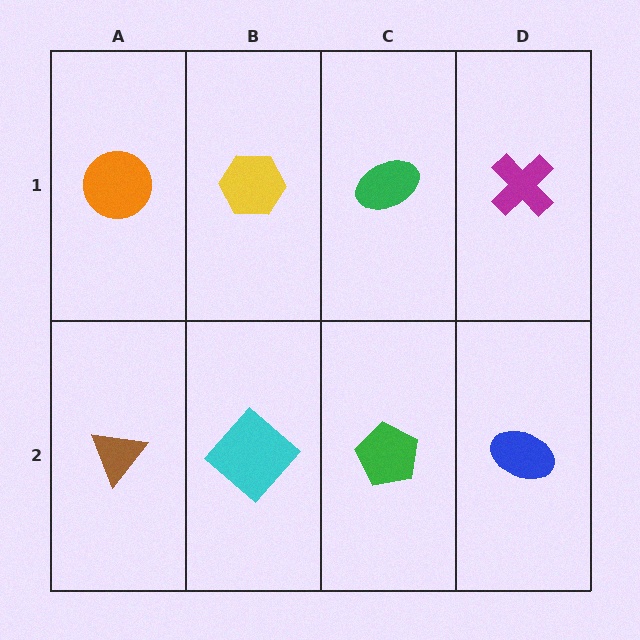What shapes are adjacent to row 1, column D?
A blue ellipse (row 2, column D), a green ellipse (row 1, column C).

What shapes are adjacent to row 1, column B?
A cyan diamond (row 2, column B), an orange circle (row 1, column A), a green ellipse (row 1, column C).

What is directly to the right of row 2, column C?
A blue ellipse.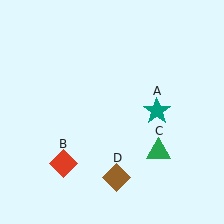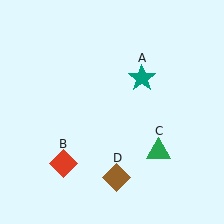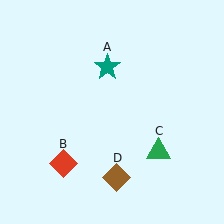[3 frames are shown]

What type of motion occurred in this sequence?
The teal star (object A) rotated counterclockwise around the center of the scene.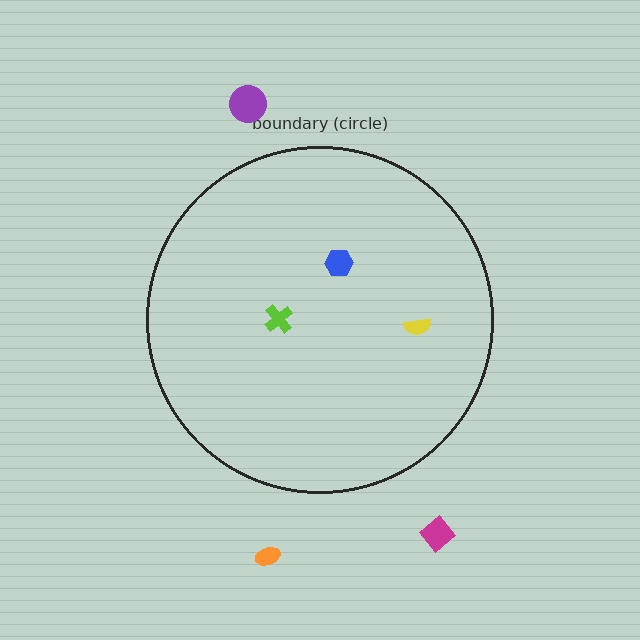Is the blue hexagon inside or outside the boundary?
Inside.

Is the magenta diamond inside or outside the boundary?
Outside.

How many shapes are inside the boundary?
3 inside, 3 outside.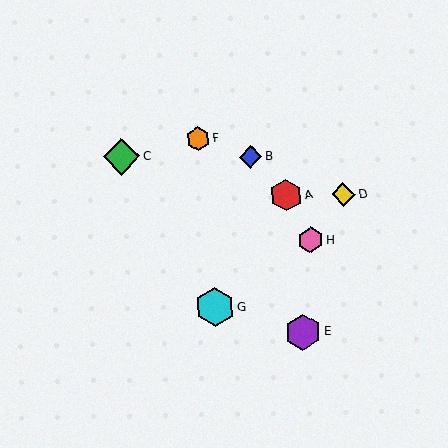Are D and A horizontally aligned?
Yes, both are at y≈194.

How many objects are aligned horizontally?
2 objects (A, D) are aligned horizontally.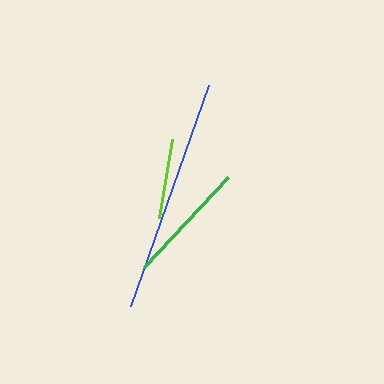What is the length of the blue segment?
The blue segment is approximately 235 pixels long.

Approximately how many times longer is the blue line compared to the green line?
The blue line is approximately 1.9 times the length of the green line.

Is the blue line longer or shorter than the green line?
The blue line is longer than the green line.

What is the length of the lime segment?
The lime segment is approximately 80 pixels long.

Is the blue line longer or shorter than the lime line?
The blue line is longer than the lime line.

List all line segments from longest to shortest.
From longest to shortest: blue, green, lime.